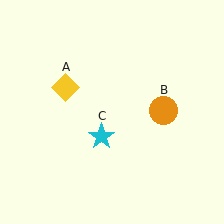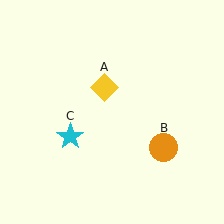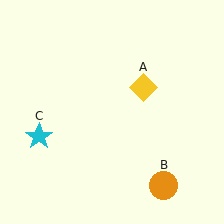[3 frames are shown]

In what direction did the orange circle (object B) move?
The orange circle (object B) moved down.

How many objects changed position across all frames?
3 objects changed position: yellow diamond (object A), orange circle (object B), cyan star (object C).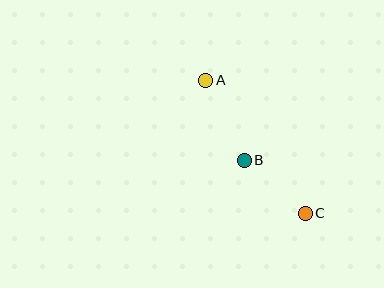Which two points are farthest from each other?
Points A and C are farthest from each other.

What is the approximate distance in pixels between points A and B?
The distance between A and B is approximately 89 pixels.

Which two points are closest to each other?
Points B and C are closest to each other.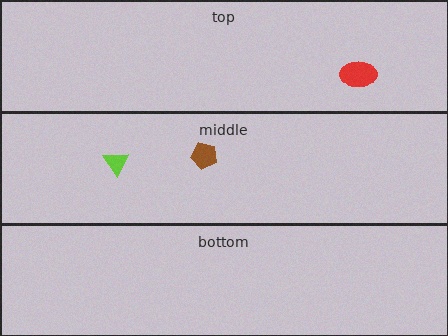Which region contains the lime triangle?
The middle region.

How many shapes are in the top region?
1.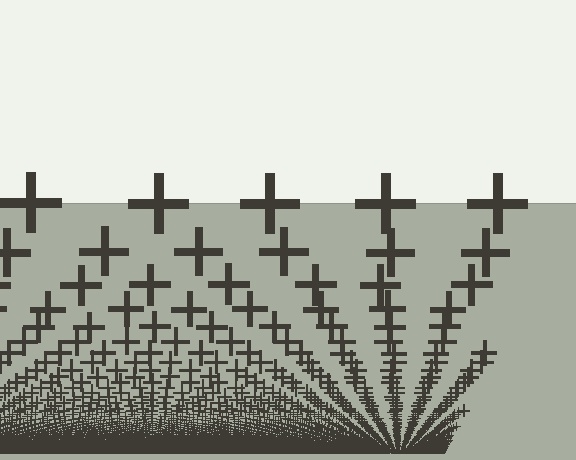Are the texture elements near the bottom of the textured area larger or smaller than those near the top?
Smaller. The gradient is inverted — elements near the bottom are smaller and denser.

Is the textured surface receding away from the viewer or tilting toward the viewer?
The surface appears to tilt toward the viewer. Texture elements get larger and sparser toward the top.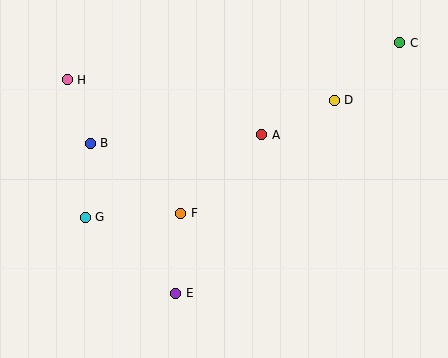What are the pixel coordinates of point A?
Point A is at (262, 135).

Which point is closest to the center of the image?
Point F at (181, 213) is closest to the center.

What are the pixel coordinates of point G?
Point G is at (85, 217).